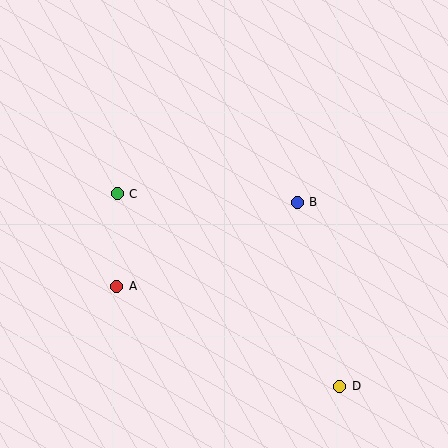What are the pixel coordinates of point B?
Point B is at (297, 202).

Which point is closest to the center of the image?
Point B at (297, 202) is closest to the center.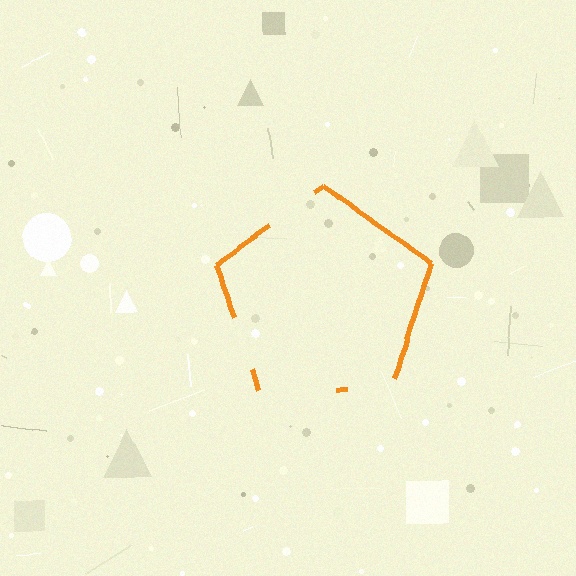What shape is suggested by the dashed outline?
The dashed outline suggests a pentagon.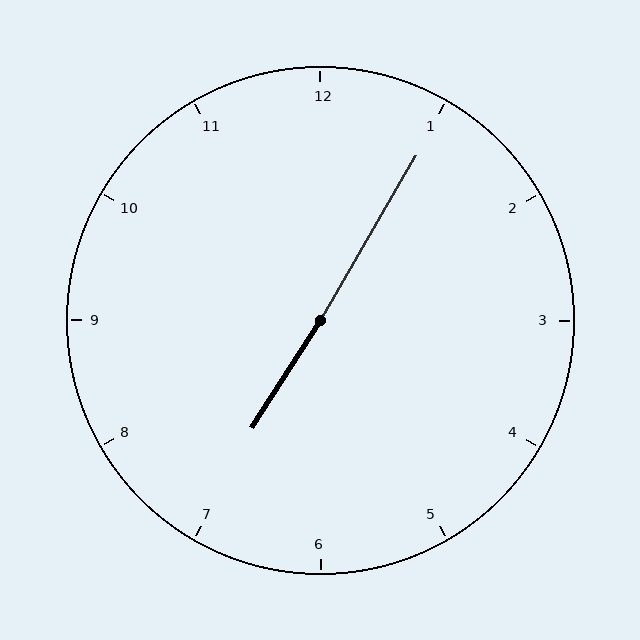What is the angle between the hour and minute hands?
Approximately 178 degrees.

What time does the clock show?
7:05.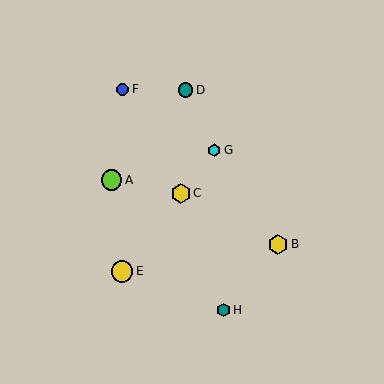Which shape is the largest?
The yellow circle (labeled E) is the largest.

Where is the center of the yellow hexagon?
The center of the yellow hexagon is at (181, 193).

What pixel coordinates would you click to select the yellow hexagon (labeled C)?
Click at (181, 193) to select the yellow hexagon C.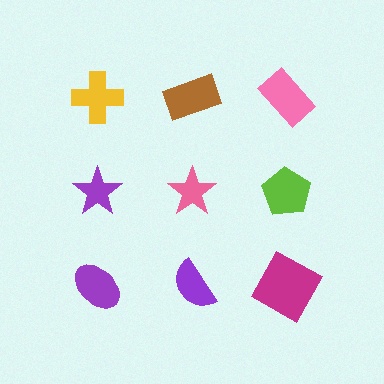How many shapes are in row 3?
3 shapes.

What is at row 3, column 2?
A purple semicircle.